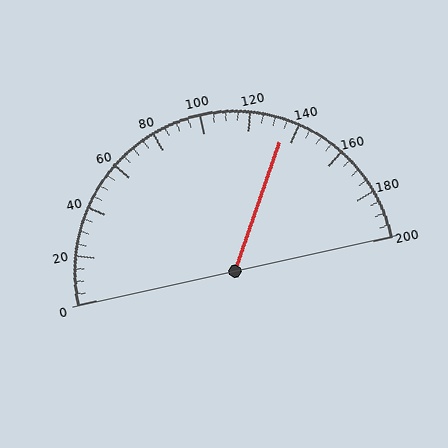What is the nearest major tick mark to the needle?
The nearest major tick mark is 140.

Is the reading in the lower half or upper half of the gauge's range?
The reading is in the upper half of the range (0 to 200).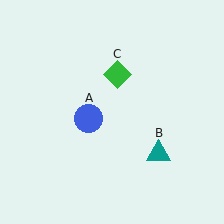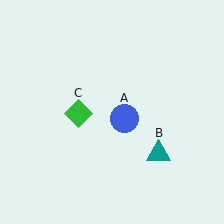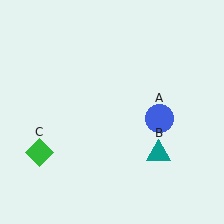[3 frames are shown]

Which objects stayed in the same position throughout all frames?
Teal triangle (object B) remained stationary.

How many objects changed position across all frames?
2 objects changed position: blue circle (object A), green diamond (object C).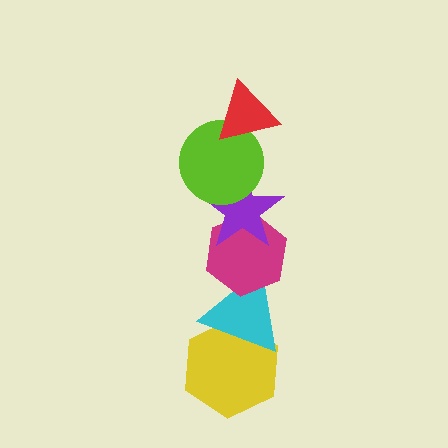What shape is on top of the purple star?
The lime circle is on top of the purple star.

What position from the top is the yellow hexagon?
The yellow hexagon is 6th from the top.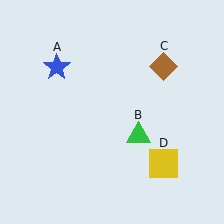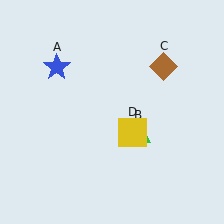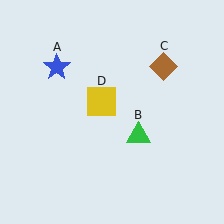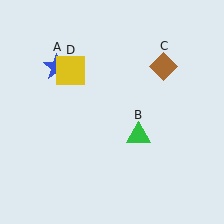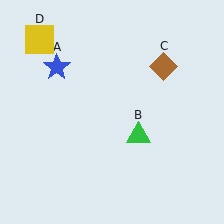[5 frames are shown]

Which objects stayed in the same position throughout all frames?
Blue star (object A) and green triangle (object B) and brown diamond (object C) remained stationary.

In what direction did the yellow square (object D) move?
The yellow square (object D) moved up and to the left.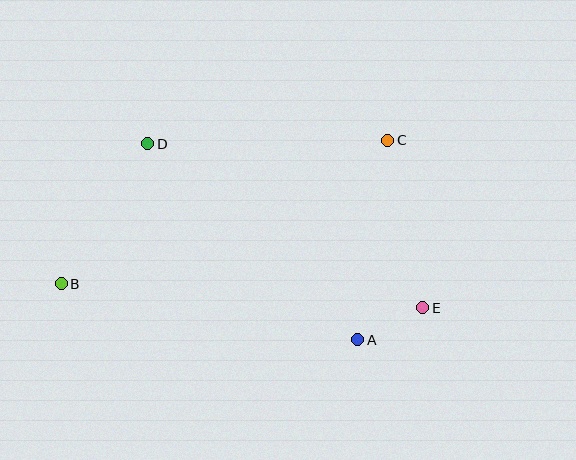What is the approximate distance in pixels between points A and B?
The distance between A and B is approximately 302 pixels.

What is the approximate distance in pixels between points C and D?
The distance between C and D is approximately 240 pixels.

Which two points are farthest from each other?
Points B and E are farthest from each other.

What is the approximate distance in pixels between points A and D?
The distance between A and D is approximately 287 pixels.